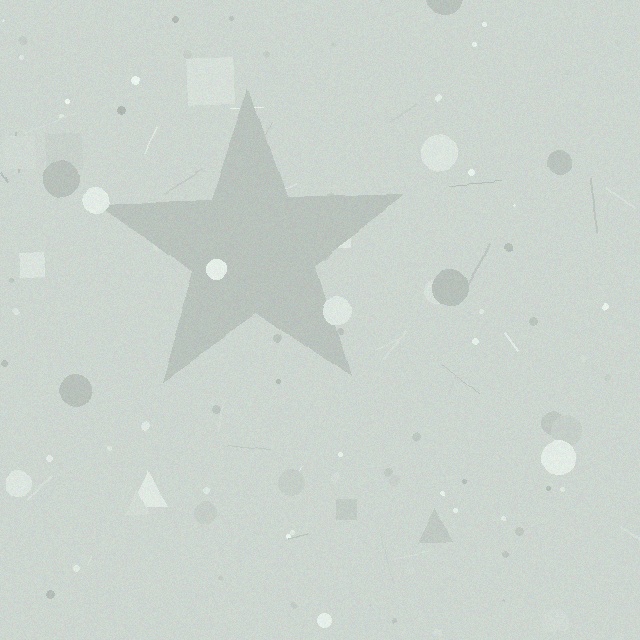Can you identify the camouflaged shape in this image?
The camouflaged shape is a star.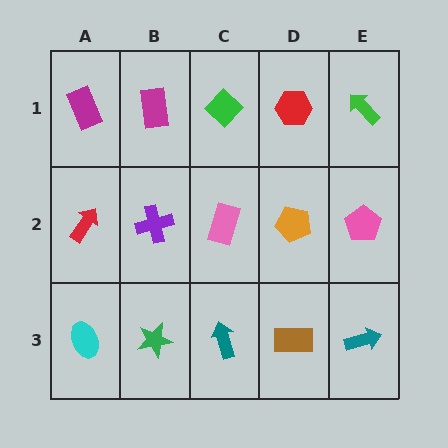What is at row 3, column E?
A teal arrow.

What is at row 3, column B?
A green star.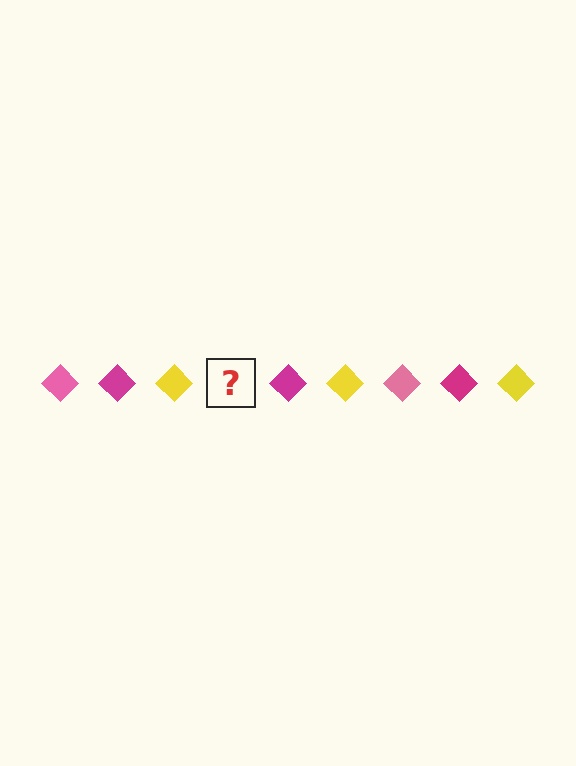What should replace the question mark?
The question mark should be replaced with a pink diamond.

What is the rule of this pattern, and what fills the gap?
The rule is that the pattern cycles through pink, magenta, yellow diamonds. The gap should be filled with a pink diamond.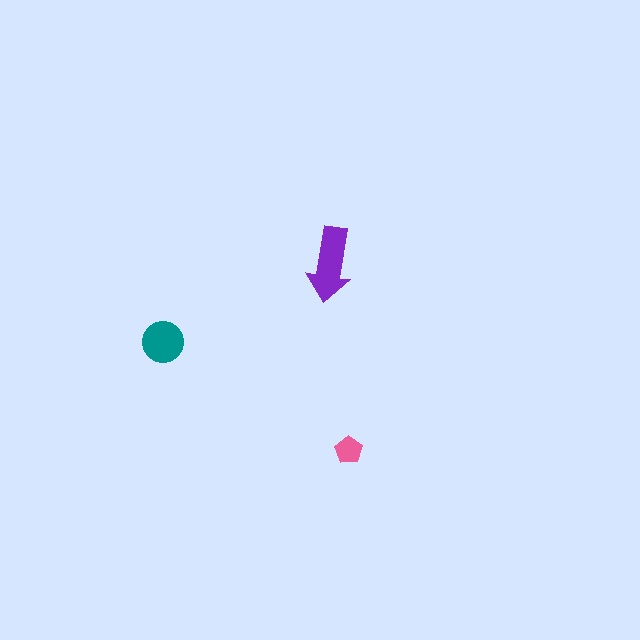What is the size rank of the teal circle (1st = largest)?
2nd.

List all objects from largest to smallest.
The purple arrow, the teal circle, the pink pentagon.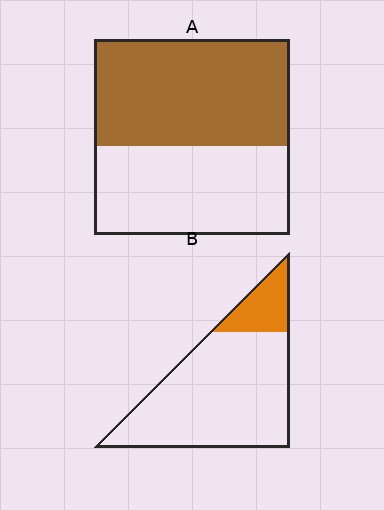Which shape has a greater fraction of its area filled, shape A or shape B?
Shape A.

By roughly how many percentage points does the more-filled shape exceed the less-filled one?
By roughly 40 percentage points (A over B).